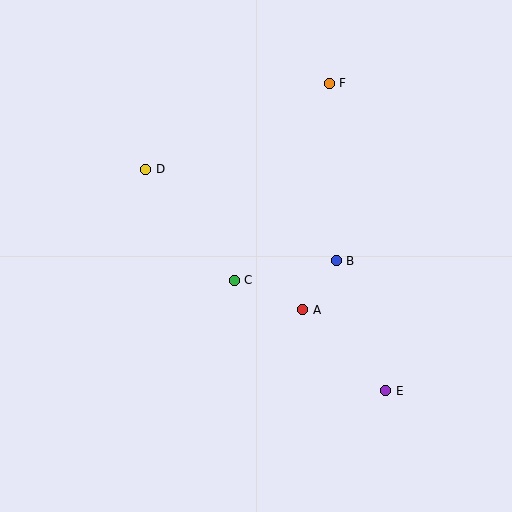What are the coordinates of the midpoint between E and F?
The midpoint between E and F is at (357, 237).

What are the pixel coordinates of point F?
Point F is at (329, 83).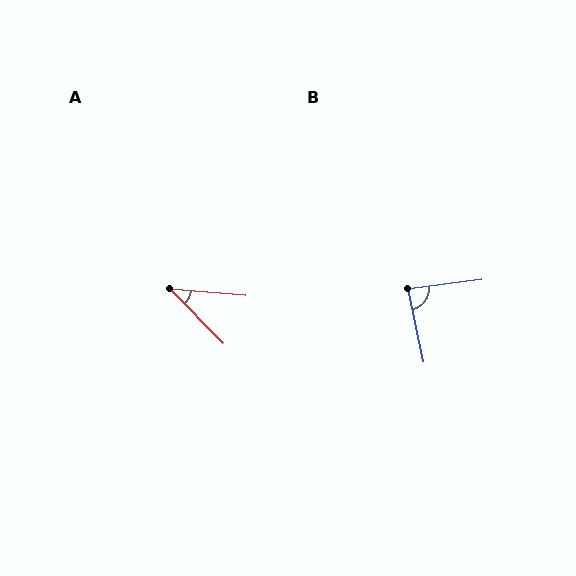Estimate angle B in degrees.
Approximately 85 degrees.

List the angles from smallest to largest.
A (40°), B (85°).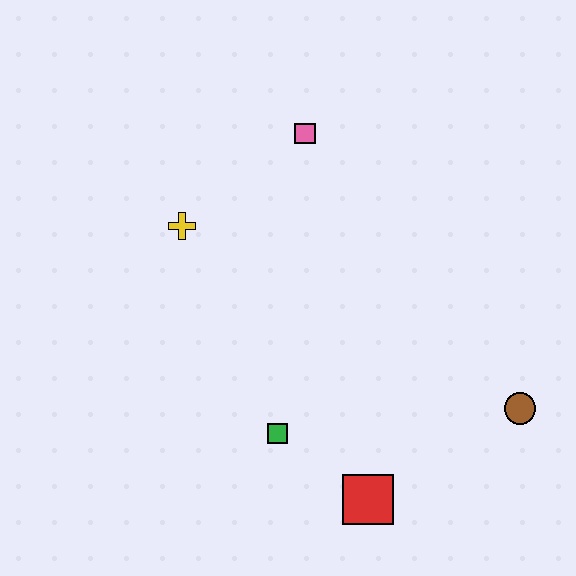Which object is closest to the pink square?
The yellow cross is closest to the pink square.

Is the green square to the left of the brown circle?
Yes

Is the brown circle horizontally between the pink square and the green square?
No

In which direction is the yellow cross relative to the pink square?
The yellow cross is to the left of the pink square.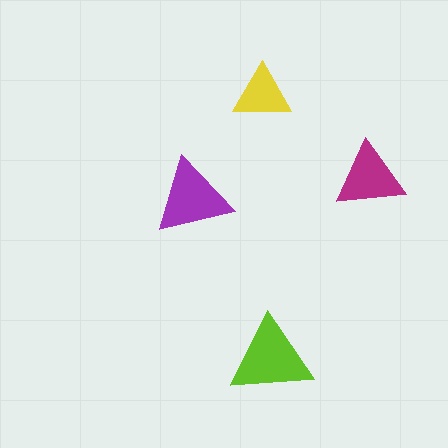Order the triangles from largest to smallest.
the lime one, the purple one, the magenta one, the yellow one.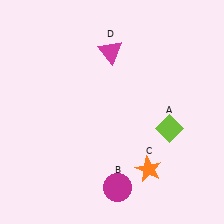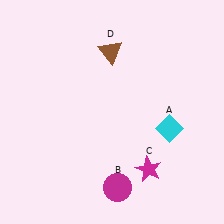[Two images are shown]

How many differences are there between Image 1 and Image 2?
There are 3 differences between the two images.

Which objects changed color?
A changed from lime to cyan. C changed from orange to magenta. D changed from magenta to brown.